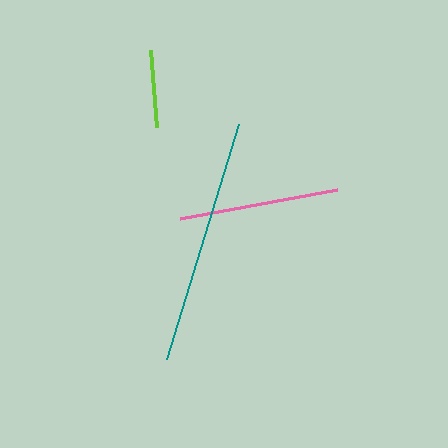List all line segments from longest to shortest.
From longest to shortest: teal, pink, lime.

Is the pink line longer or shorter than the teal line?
The teal line is longer than the pink line.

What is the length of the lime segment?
The lime segment is approximately 77 pixels long.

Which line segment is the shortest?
The lime line is the shortest at approximately 77 pixels.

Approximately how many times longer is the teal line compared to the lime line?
The teal line is approximately 3.2 times the length of the lime line.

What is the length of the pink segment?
The pink segment is approximately 160 pixels long.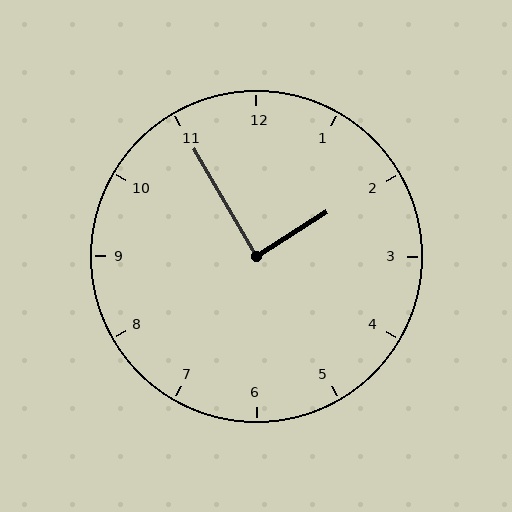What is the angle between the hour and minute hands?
Approximately 88 degrees.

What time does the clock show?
1:55.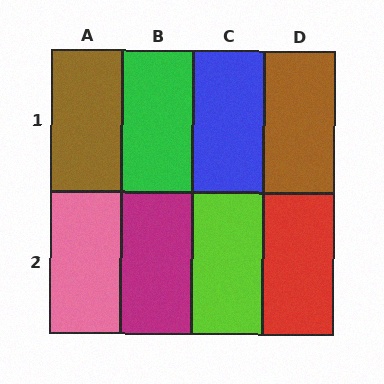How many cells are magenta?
1 cell is magenta.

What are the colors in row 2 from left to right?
Pink, magenta, lime, red.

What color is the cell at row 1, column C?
Blue.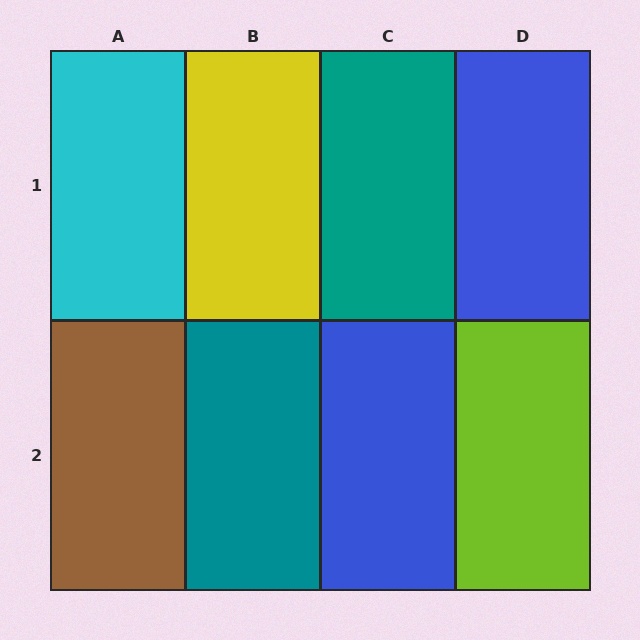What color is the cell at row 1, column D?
Blue.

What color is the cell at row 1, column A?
Cyan.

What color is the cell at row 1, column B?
Yellow.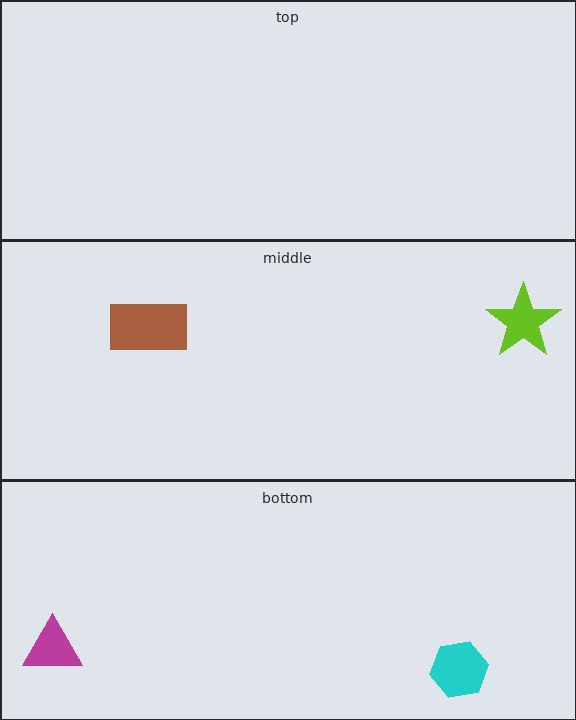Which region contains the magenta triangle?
The bottom region.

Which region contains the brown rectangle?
The middle region.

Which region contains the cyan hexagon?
The bottom region.